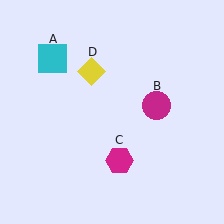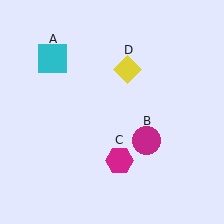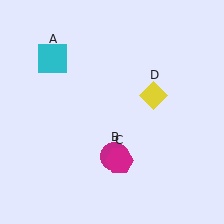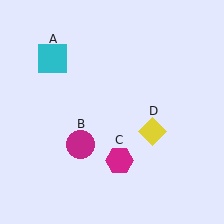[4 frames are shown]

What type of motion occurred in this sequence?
The magenta circle (object B), yellow diamond (object D) rotated clockwise around the center of the scene.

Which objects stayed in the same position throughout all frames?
Cyan square (object A) and magenta hexagon (object C) remained stationary.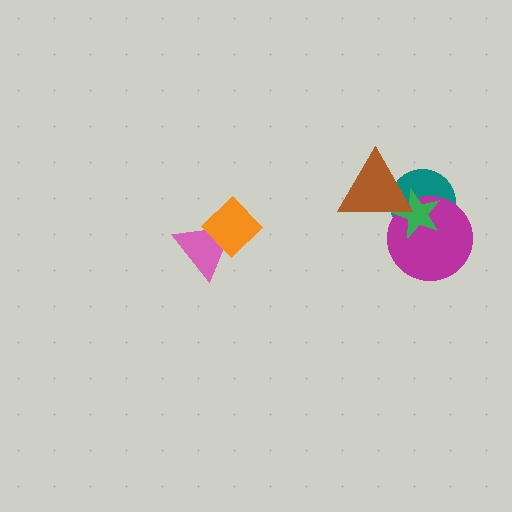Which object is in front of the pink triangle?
The orange diamond is in front of the pink triangle.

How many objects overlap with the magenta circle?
3 objects overlap with the magenta circle.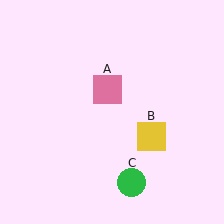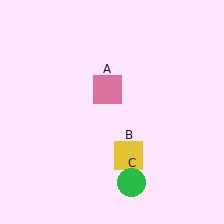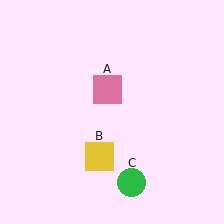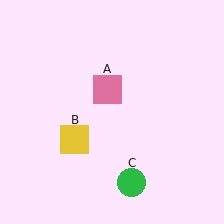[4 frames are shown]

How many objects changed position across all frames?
1 object changed position: yellow square (object B).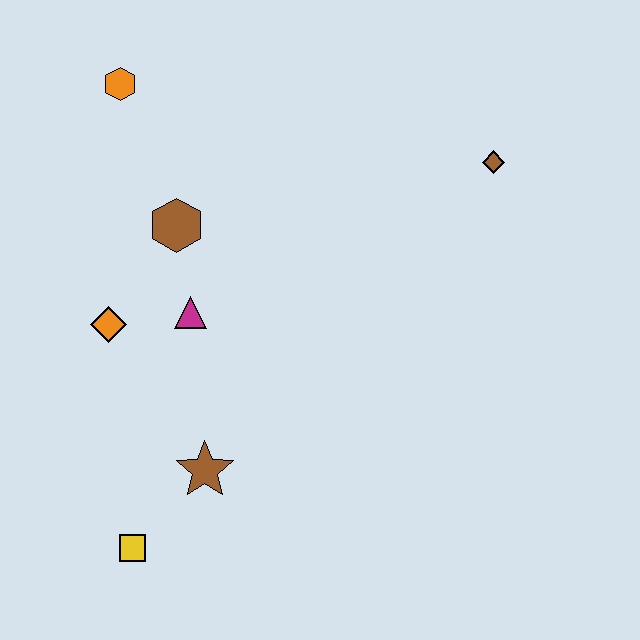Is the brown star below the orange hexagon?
Yes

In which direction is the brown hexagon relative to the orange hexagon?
The brown hexagon is below the orange hexagon.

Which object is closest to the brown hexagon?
The magenta triangle is closest to the brown hexagon.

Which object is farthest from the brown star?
The brown diamond is farthest from the brown star.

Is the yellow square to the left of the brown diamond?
Yes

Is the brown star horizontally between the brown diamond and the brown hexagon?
Yes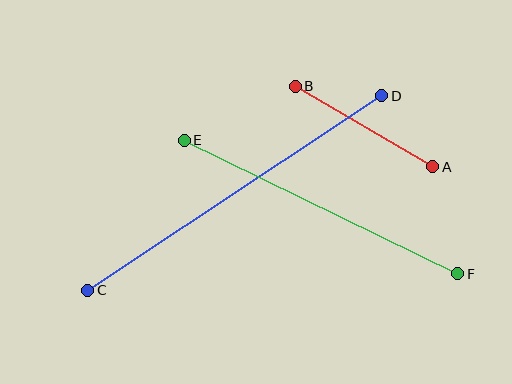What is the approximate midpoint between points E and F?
The midpoint is at approximately (321, 207) pixels.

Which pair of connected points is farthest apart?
Points C and D are farthest apart.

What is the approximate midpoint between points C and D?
The midpoint is at approximately (235, 193) pixels.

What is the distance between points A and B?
The distance is approximately 160 pixels.